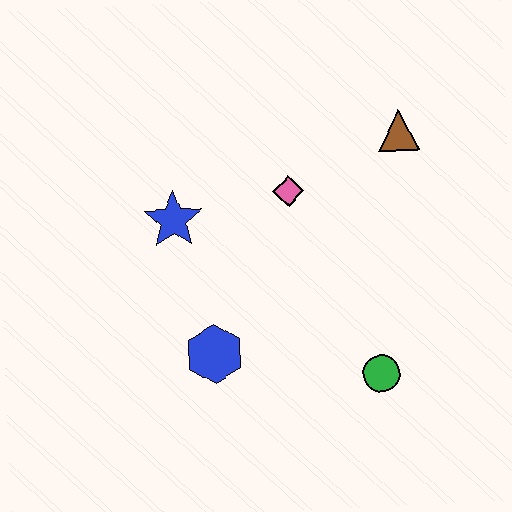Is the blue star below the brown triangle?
Yes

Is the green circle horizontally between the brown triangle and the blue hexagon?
Yes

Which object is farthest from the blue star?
The green circle is farthest from the blue star.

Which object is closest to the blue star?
The pink diamond is closest to the blue star.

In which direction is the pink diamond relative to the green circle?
The pink diamond is above the green circle.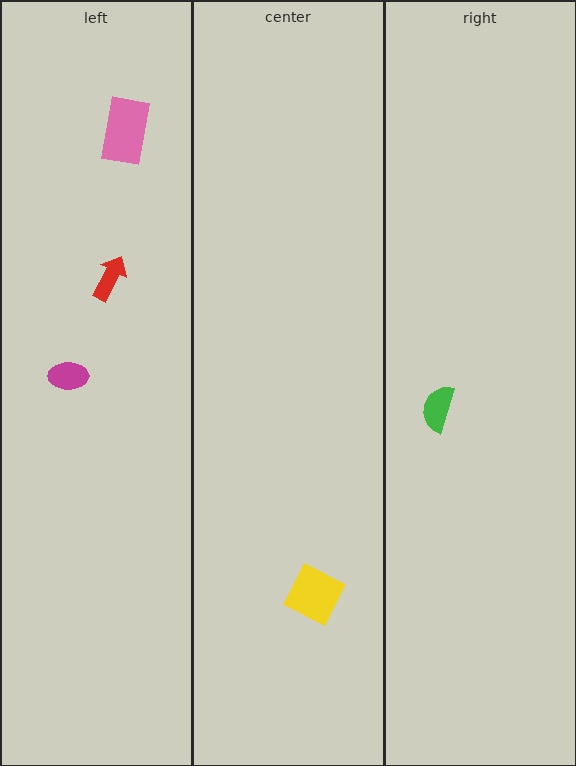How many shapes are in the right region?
1.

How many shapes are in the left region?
3.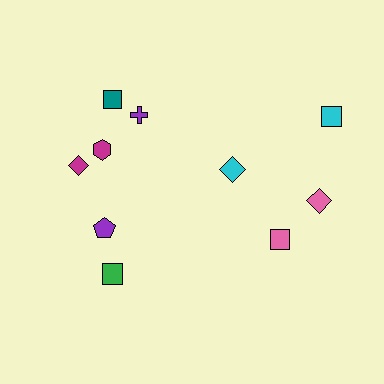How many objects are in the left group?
There are 6 objects.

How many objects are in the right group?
There are 4 objects.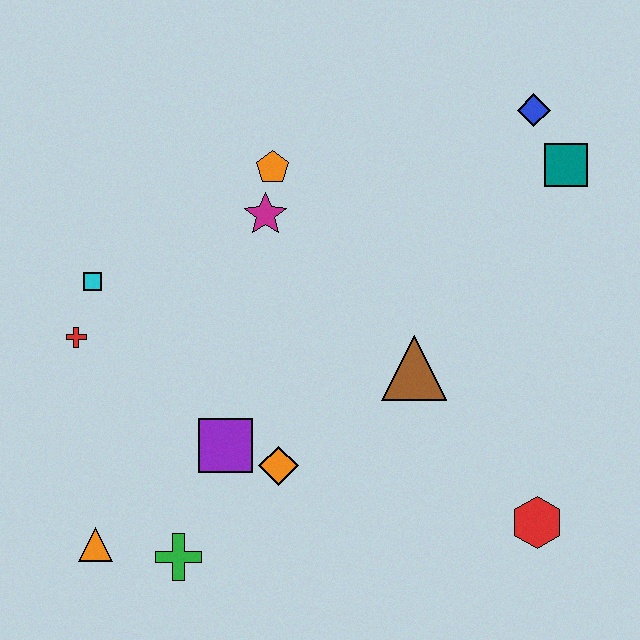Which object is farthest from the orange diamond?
The blue diamond is farthest from the orange diamond.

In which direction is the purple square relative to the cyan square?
The purple square is below the cyan square.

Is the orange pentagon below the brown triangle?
No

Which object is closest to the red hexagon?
The brown triangle is closest to the red hexagon.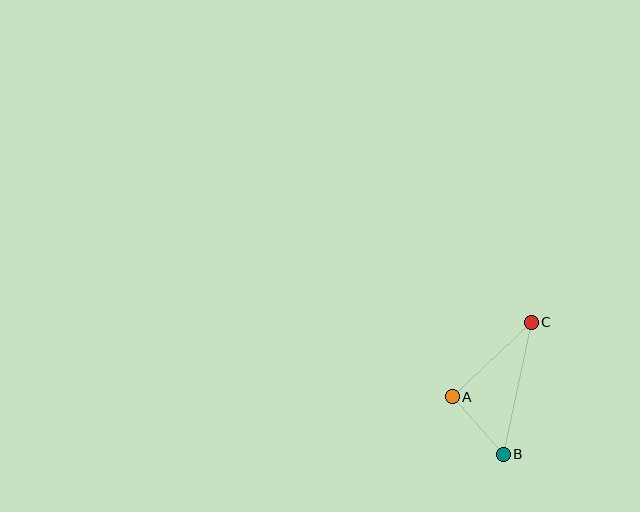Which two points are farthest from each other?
Points B and C are farthest from each other.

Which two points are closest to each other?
Points A and B are closest to each other.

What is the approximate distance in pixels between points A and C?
The distance between A and C is approximately 109 pixels.